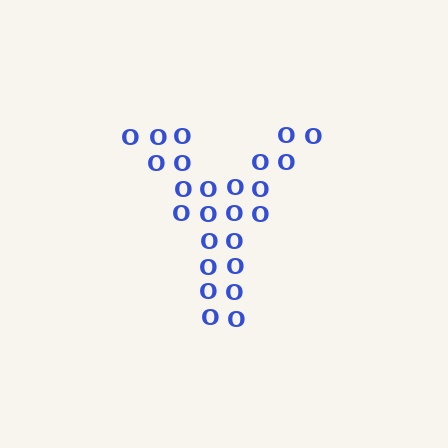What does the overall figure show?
The overall figure shows the letter Y.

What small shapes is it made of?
It is made of small letter O's.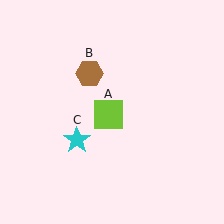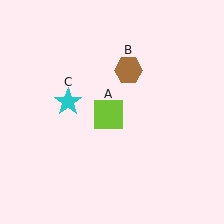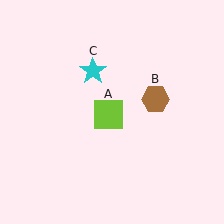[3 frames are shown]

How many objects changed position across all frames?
2 objects changed position: brown hexagon (object B), cyan star (object C).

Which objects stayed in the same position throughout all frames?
Lime square (object A) remained stationary.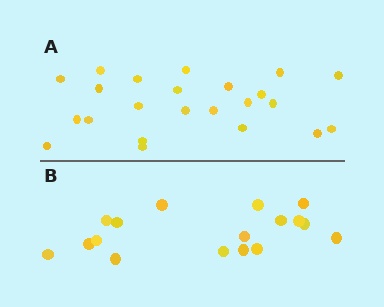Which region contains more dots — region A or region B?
Region A (the top region) has more dots.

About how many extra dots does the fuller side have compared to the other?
Region A has about 6 more dots than region B.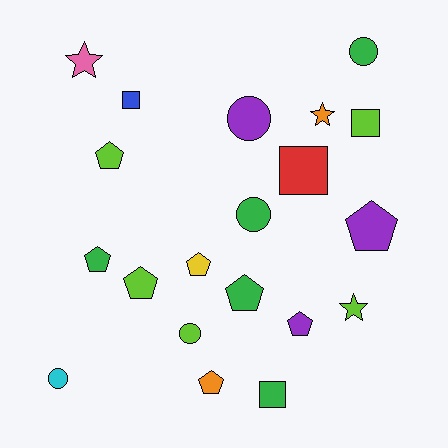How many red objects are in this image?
There is 1 red object.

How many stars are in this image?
There are 3 stars.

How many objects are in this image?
There are 20 objects.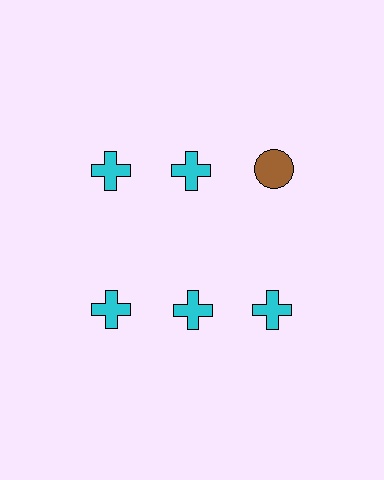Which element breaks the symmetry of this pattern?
The brown circle in the top row, center column breaks the symmetry. All other shapes are cyan crosses.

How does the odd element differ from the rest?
It differs in both color (brown instead of cyan) and shape (circle instead of cross).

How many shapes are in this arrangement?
There are 6 shapes arranged in a grid pattern.